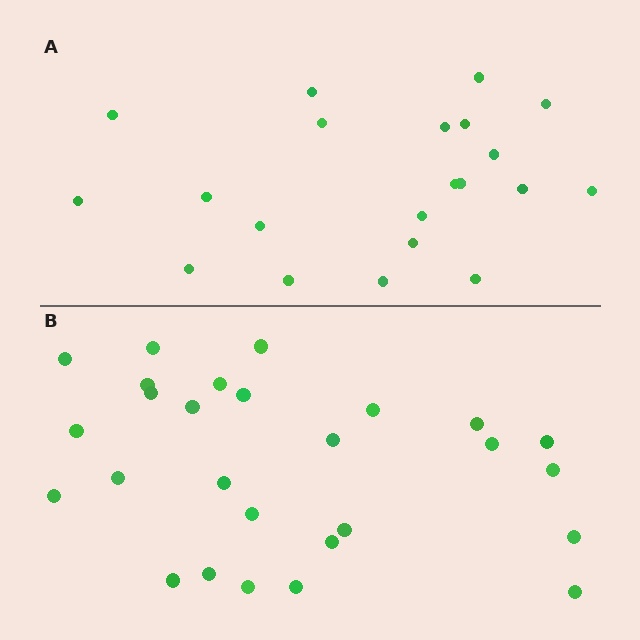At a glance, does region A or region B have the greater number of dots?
Region B (the bottom region) has more dots.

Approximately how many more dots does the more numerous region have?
Region B has about 6 more dots than region A.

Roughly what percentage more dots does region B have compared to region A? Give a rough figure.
About 30% more.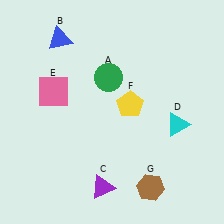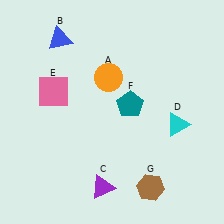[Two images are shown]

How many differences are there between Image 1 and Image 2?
There are 2 differences between the two images.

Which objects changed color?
A changed from green to orange. F changed from yellow to teal.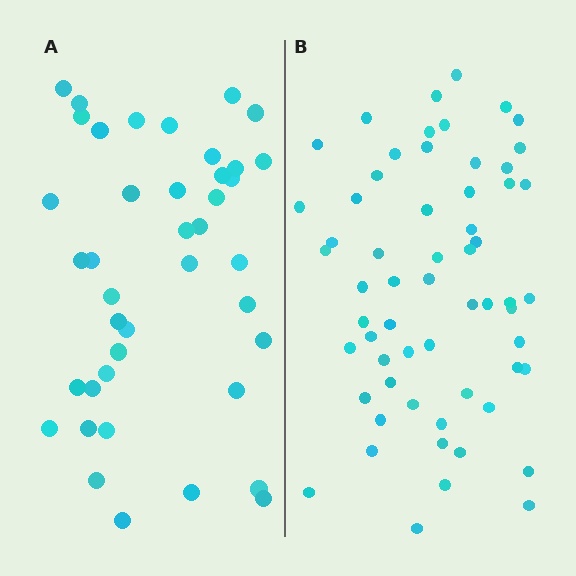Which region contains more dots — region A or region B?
Region B (the right region) has more dots.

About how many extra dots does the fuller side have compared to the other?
Region B has approximately 20 more dots than region A.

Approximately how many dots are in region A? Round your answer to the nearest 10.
About 40 dots. (The exact count is 41, which rounds to 40.)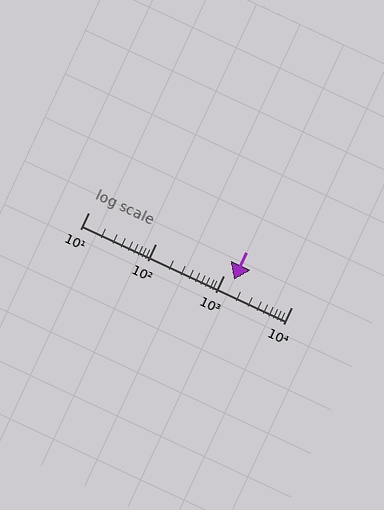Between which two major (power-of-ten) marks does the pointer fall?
The pointer is between 1000 and 10000.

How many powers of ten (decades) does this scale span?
The scale spans 3 decades, from 10 to 10000.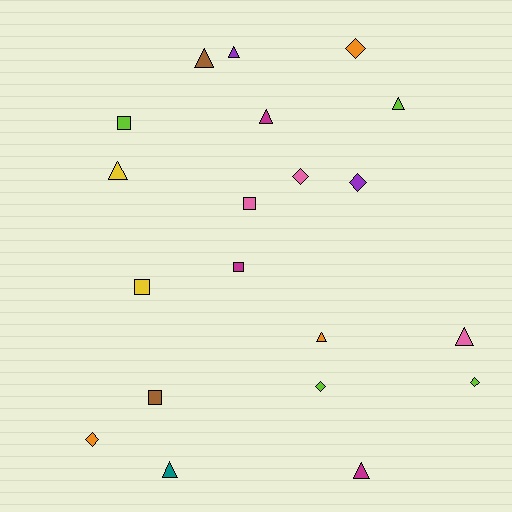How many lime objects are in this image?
There are 4 lime objects.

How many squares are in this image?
There are 5 squares.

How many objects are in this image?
There are 20 objects.